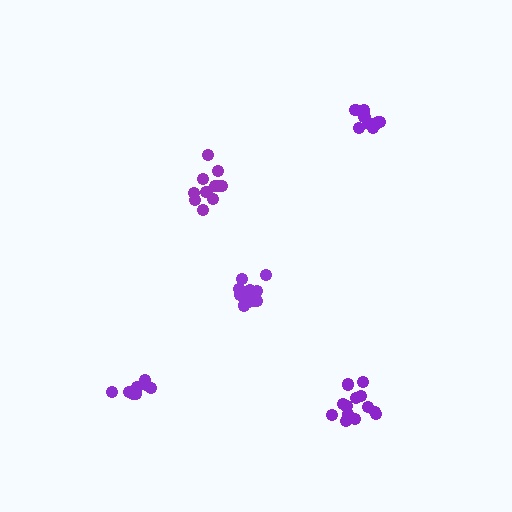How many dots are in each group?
Group 1: 11 dots, Group 2: 12 dots, Group 3: 13 dots, Group 4: 9 dots, Group 5: 9 dots (54 total).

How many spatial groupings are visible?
There are 5 spatial groupings.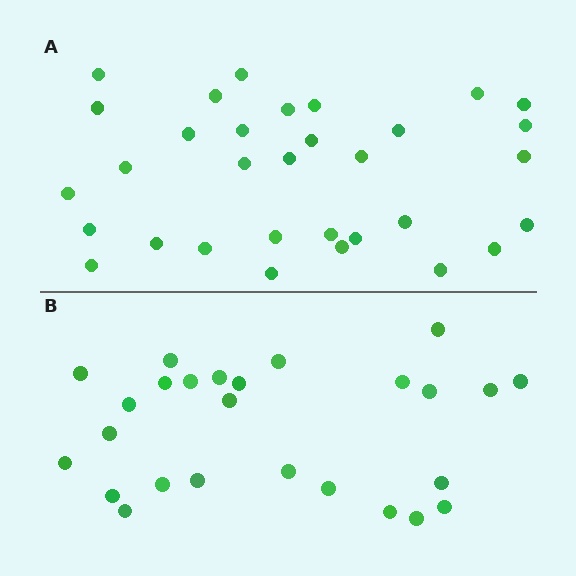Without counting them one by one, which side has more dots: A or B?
Region A (the top region) has more dots.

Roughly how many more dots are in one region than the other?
Region A has about 6 more dots than region B.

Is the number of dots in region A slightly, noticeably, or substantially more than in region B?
Region A has only slightly more — the two regions are fairly close. The ratio is roughly 1.2 to 1.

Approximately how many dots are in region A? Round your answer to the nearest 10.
About 30 dots. (The exact count is 32, which rounds to 30.)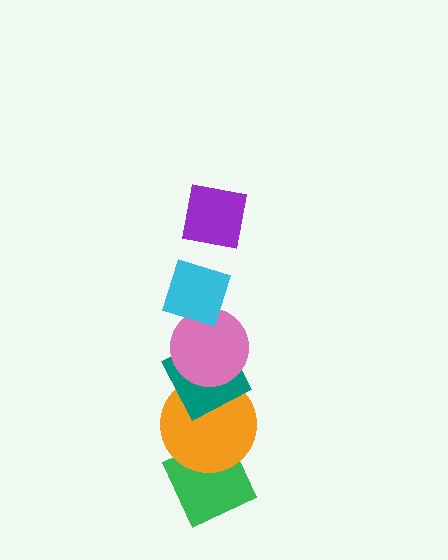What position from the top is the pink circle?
The pink circle is 3rd from the top.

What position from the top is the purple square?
The purple square is 1st from the top.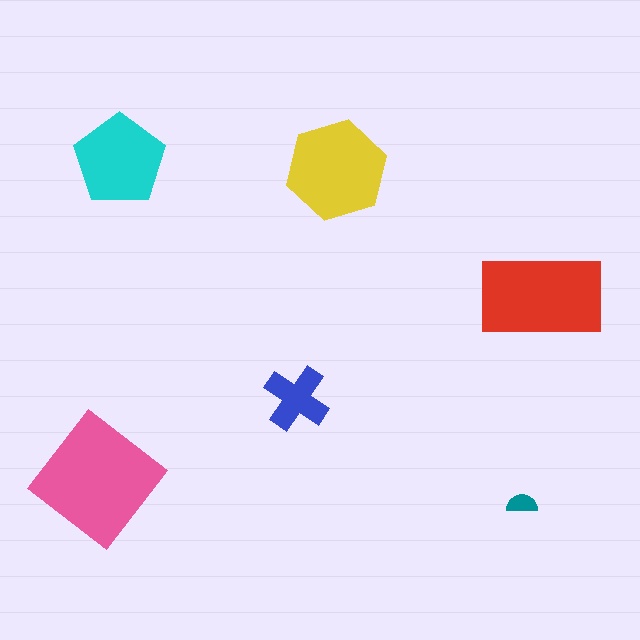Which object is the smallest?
The teal semicircle.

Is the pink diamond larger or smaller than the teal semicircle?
Larger.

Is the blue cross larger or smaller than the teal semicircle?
Larger.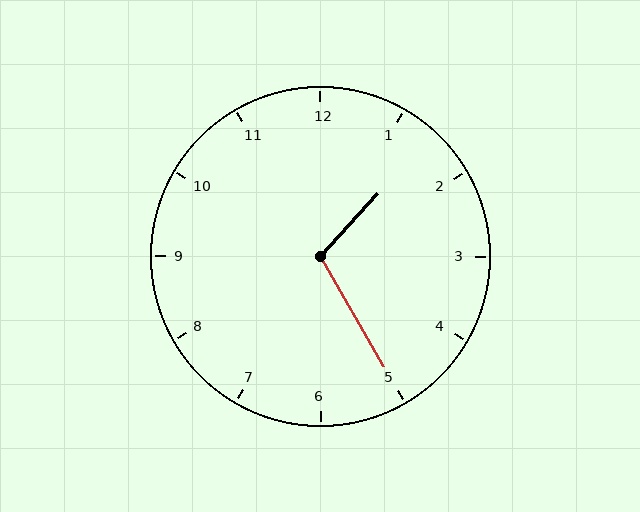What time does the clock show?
1:25.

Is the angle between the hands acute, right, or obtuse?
It is obtuse.